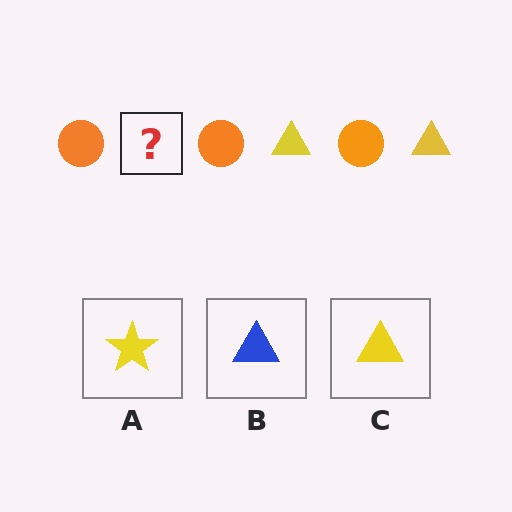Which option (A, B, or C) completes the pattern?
C.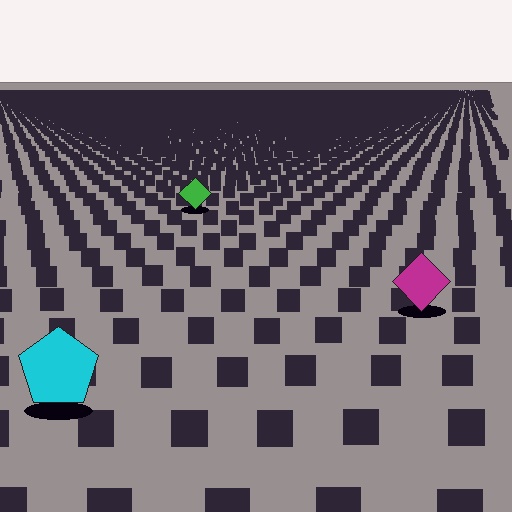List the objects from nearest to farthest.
From nearest to farthest: the cyan pentagon, the magenta diamond, the green diamond.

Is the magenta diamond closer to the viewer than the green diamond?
Yes. The magenta diamond is closer — you can tell from the texture gradient: the ground texture is coarser near it.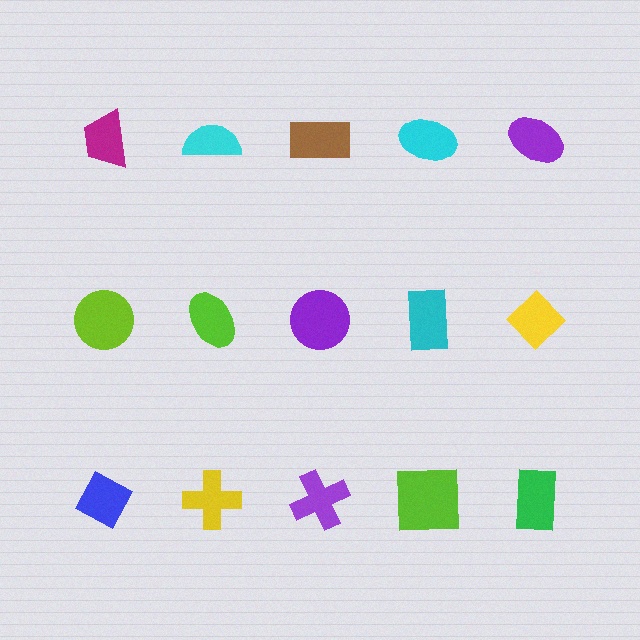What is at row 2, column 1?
A lime circle.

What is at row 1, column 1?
A magenta trapezoid.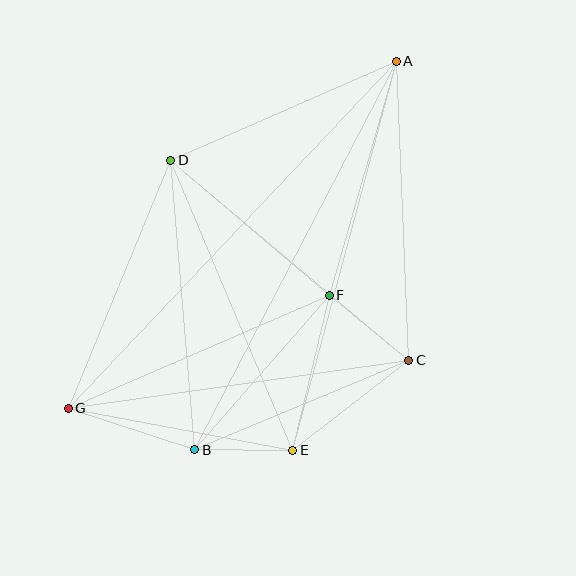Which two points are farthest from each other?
Points A and G are farthest from each other.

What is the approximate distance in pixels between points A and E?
The distance between A and E is approximately 402 pixels.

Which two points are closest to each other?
Points B and E are closest to each other.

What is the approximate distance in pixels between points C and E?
The distance between C and E is approximately 147 pixels.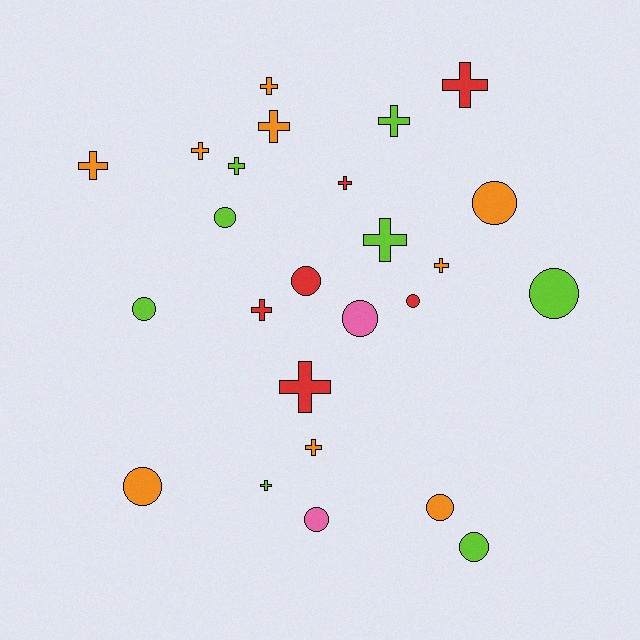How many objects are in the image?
There are 25 objects.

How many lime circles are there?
There are 4 lime circles.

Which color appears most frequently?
Orange, with 9 objects.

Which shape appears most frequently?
Cross, with 14 objects.